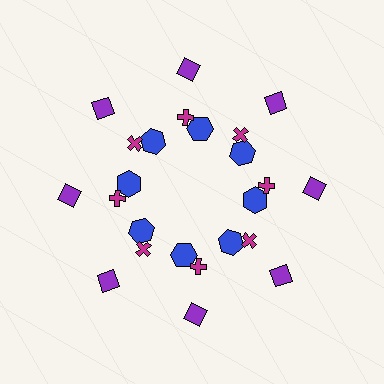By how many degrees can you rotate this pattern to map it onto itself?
The pattern maps onto itself every 45 degrees of rotation.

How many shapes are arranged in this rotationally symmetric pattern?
There are 24 shapes, arranged in 8 groups of 3.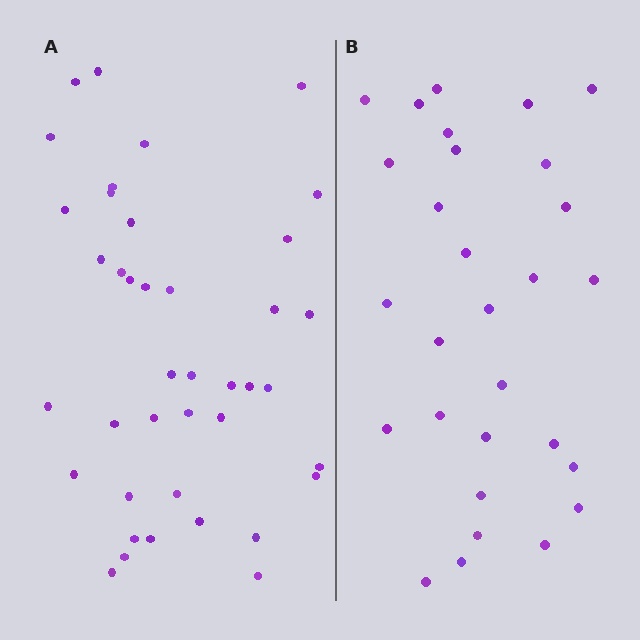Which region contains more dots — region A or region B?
Region A (the left region) has more dots.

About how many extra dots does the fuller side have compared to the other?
Region A has roughly 12 or so more dots than region B.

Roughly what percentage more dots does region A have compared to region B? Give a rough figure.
About 40% more.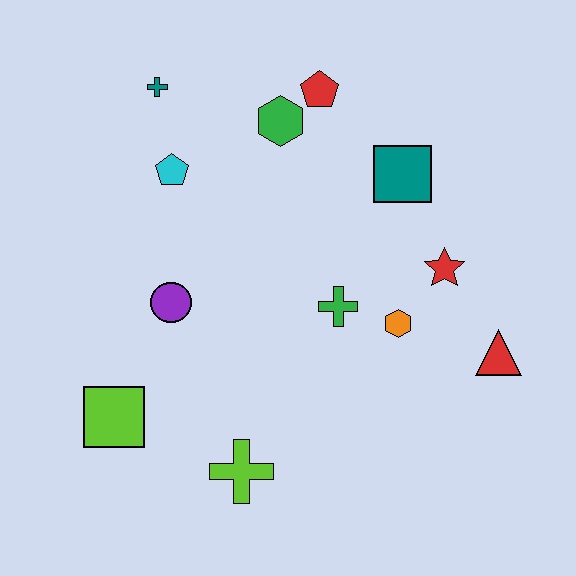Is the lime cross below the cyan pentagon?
Yes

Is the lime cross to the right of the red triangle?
No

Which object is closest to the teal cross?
The cyan pentagon is closest to the teal cross.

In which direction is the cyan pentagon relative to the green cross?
The cyan pentagon is to the left of the green cross.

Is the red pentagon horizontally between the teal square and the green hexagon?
Yes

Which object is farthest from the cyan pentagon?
The red triangle is farthest from the cyan pentagon.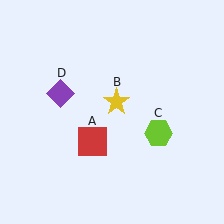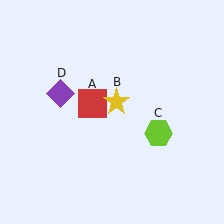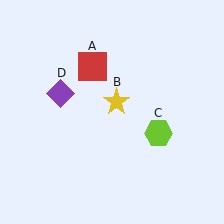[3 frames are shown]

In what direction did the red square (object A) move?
The red square (object A) moved up.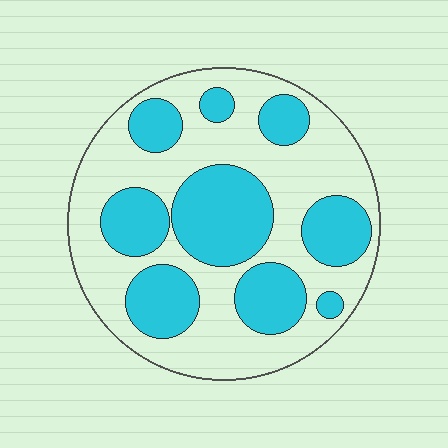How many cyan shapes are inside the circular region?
9.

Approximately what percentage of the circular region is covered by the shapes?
Approximately 40%.